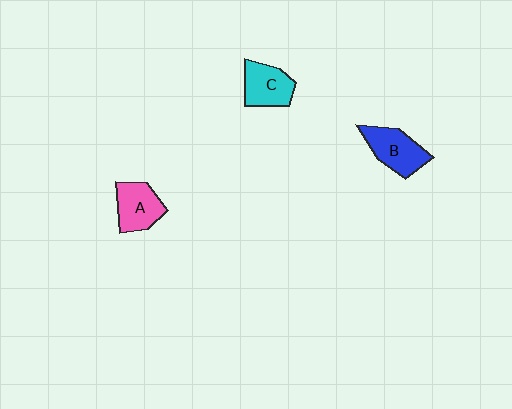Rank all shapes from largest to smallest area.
From largest to smallest: B (blue), A (pink), C (cyan).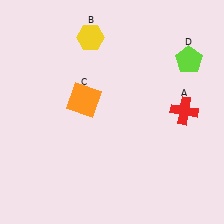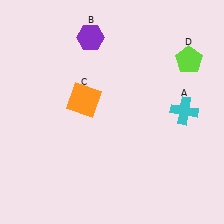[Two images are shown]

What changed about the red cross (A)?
In Image 1, A is red. In Image 2, it changed to cyan.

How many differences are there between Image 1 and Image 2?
There are 2 differences between the two images.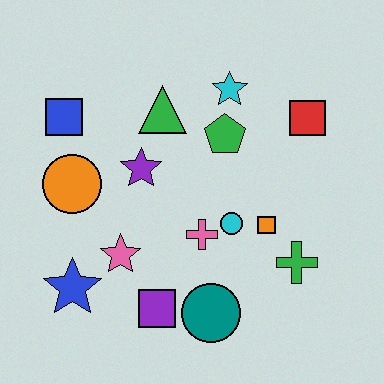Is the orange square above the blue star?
Yes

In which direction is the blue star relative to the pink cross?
The blue star is to the left of the pink cross.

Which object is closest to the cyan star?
The green pentagon is closest to the cyan star.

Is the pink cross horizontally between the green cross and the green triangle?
Yes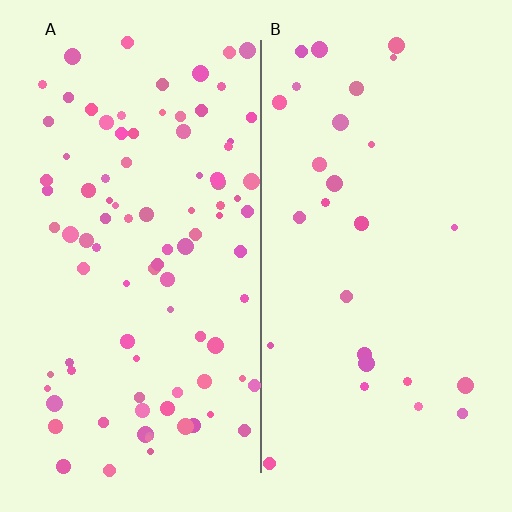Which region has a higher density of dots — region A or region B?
A (the left).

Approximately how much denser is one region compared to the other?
Approximately 3.3× — region A over region B.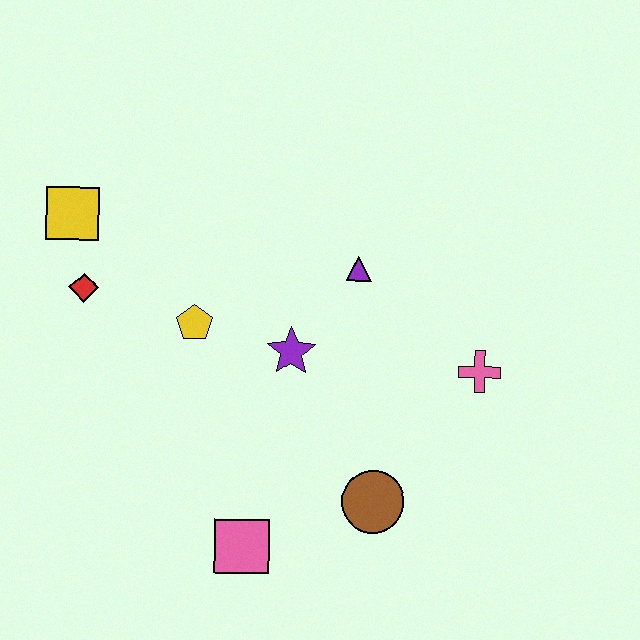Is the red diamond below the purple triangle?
Yes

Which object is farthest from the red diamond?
The pink cross is farthest from the red diamond.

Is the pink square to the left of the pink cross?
Yes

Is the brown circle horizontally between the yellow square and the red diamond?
No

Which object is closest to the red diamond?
The yellow square is closest to the red diamond.